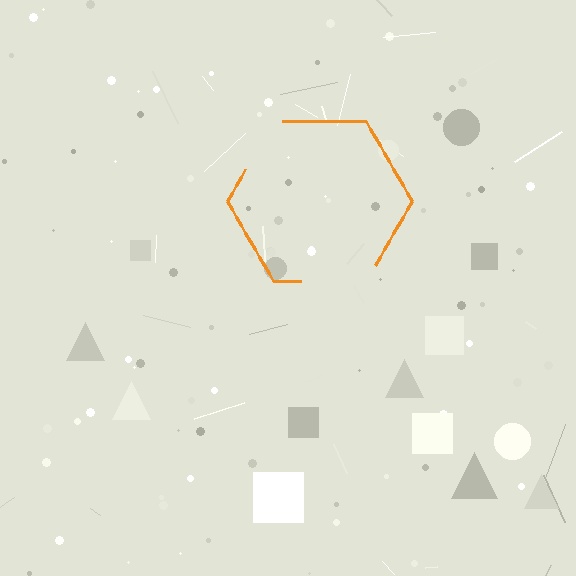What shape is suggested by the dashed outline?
The dashed outline suggests a hexagon.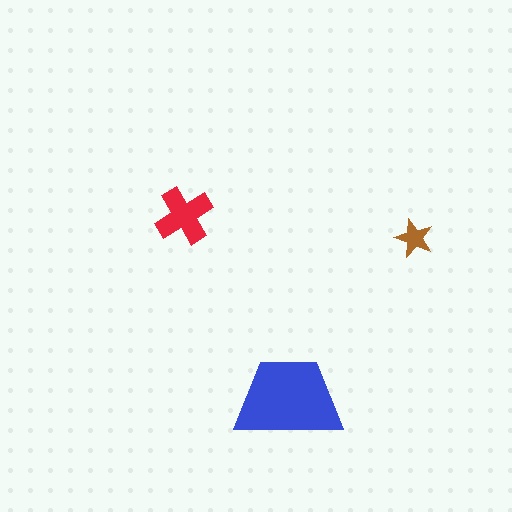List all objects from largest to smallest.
The blue trapezoid, the red cross, the brown star.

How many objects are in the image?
There are 3 objects in the image.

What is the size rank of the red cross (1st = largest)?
2nd.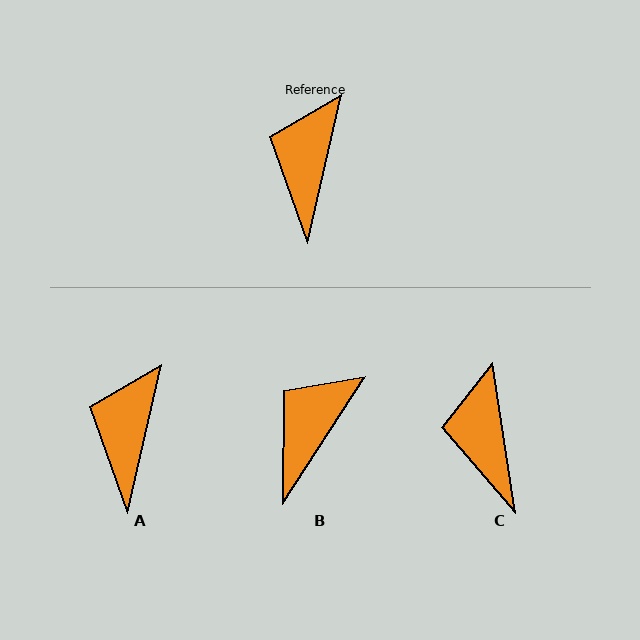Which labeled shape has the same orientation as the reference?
A.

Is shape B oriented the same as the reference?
No, it is off by about 20 degrees.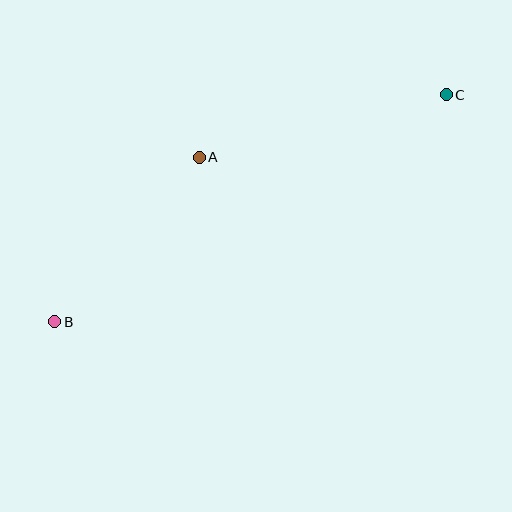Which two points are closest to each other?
Points A and B are closest to each other.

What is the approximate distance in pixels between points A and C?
The distance between A and C is approximately 255 pixels.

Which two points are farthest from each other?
Points B and C are farthest from each other.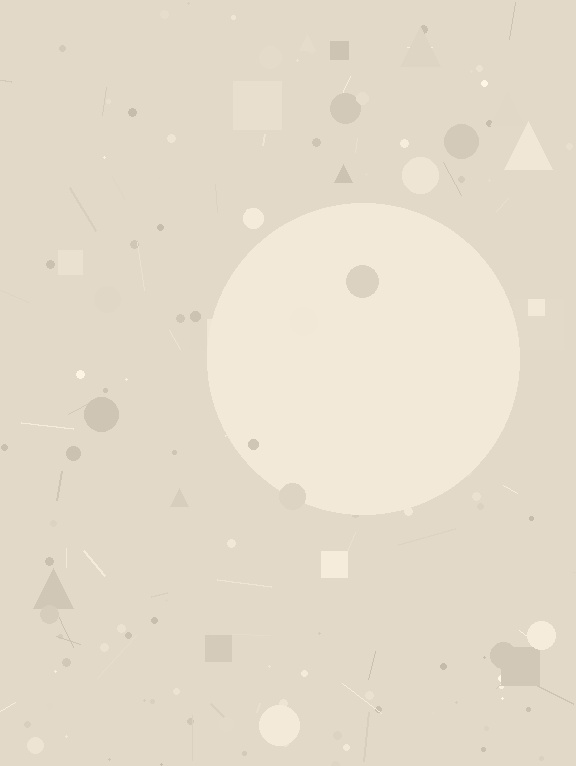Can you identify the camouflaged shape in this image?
The camouflaged shape is a circle.